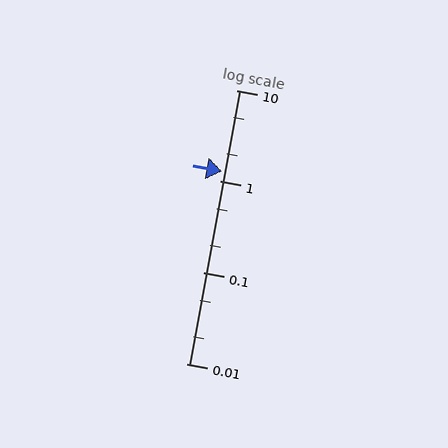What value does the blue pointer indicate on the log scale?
The pointer indicates approximately 1.3.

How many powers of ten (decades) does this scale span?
The scale spans 3 decades, from 0.01 to 10.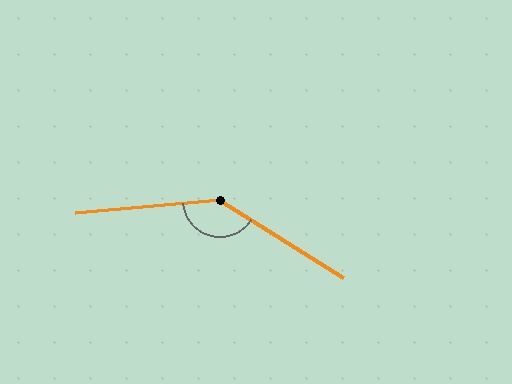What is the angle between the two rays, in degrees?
Approximately 143 degrees.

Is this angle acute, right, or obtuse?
It is obtuse.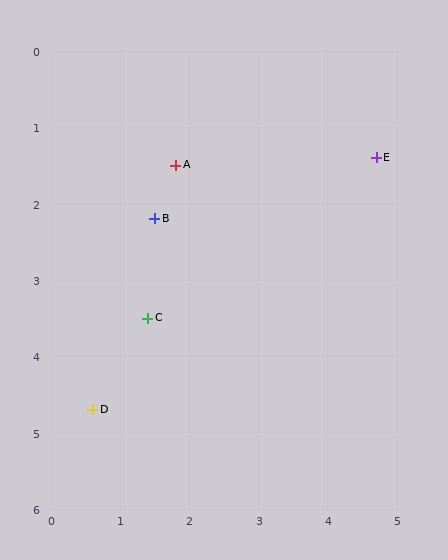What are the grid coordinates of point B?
Point B is at approximately (1.5, 2.2).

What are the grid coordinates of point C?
Point C is at approximately (1.4, 3.5).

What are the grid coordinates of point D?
Point D is at approximately (0.6, 4.7).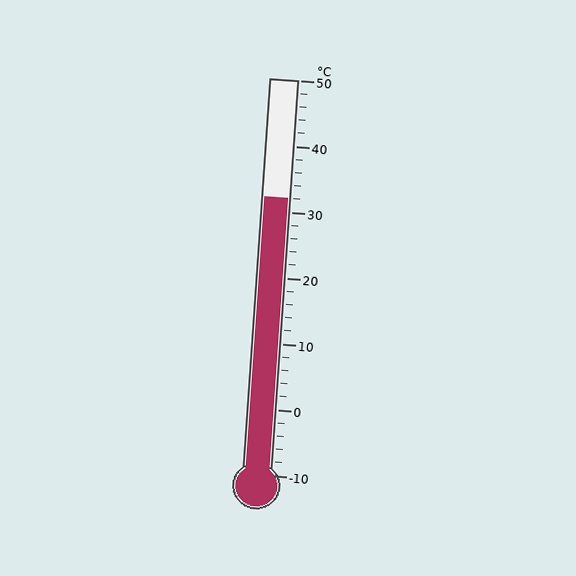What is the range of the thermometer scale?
The thermometer scale ranges from -10°C to 50°C.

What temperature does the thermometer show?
The thermometer shows approximately 32°C.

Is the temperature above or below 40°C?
The temperature is below 40°C.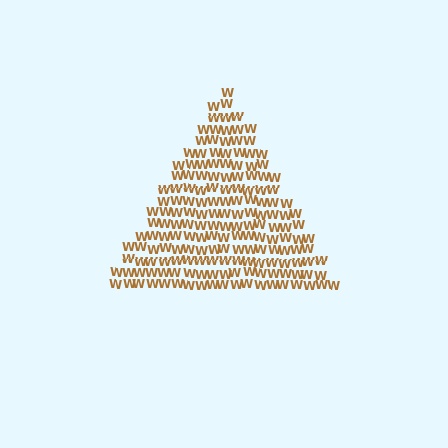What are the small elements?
The small elements are letter W's.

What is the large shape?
The large shape is a triangle.